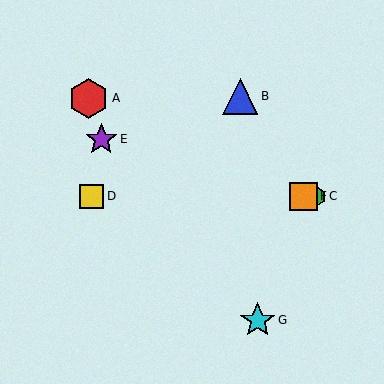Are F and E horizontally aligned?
No, F is at y≈196 and E is at y≈139.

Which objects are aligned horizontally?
Objects C, D, F are aligned horizontally.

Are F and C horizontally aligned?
Yes, both are at y≈196.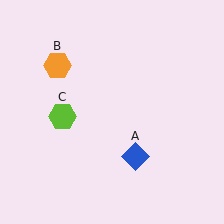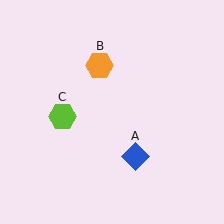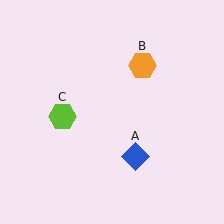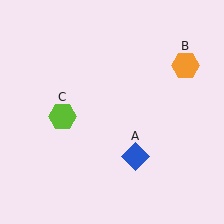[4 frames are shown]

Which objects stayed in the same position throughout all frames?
Blue diamond (object A) and lime hexagon (object C) remained stationary.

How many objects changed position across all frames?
1 object changed position: orange hexagon (object B).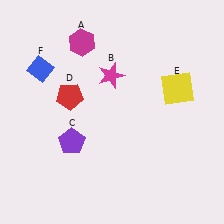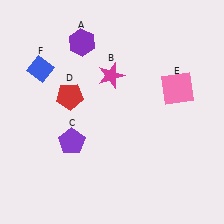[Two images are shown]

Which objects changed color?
A changed from magenta to purple. E changed from yellow to pink.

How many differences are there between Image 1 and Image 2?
There are 2 differences between the two images.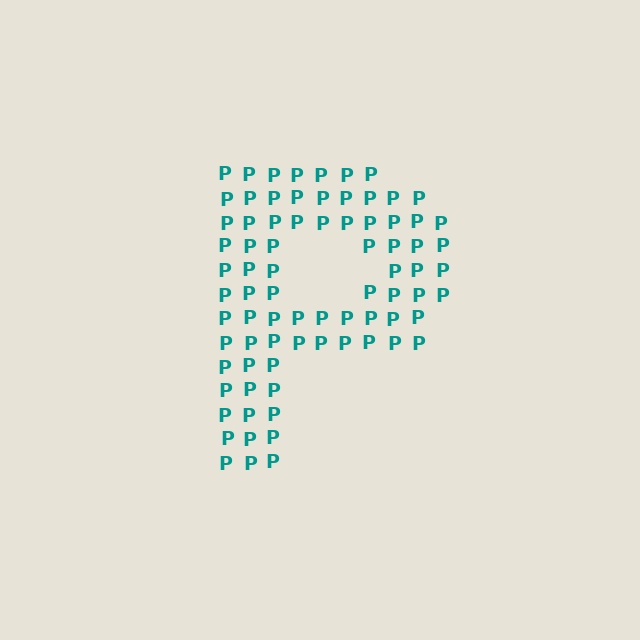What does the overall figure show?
The overall figure shows the letter P.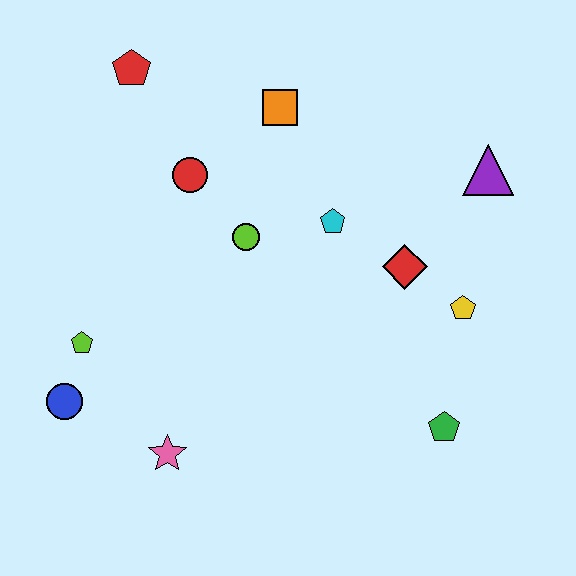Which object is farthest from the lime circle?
The green pentagon is farthest from the lime circle.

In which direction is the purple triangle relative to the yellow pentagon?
The purple triangle is above the yellow pentagon.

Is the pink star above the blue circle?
No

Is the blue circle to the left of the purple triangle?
Yes